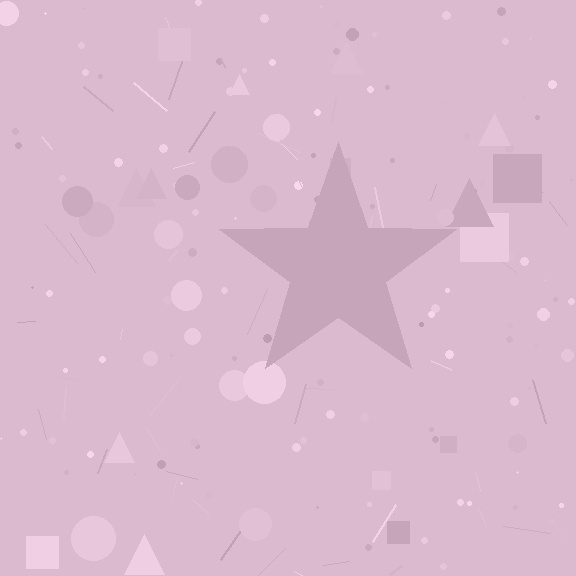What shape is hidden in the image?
A star is hidden in the image.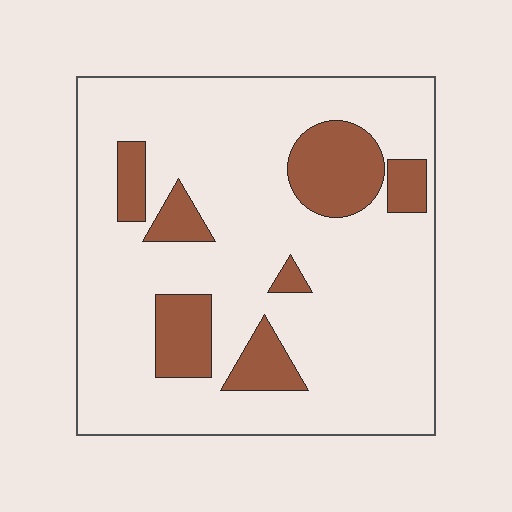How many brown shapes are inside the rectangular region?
7.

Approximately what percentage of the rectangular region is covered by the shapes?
Approximately 20%.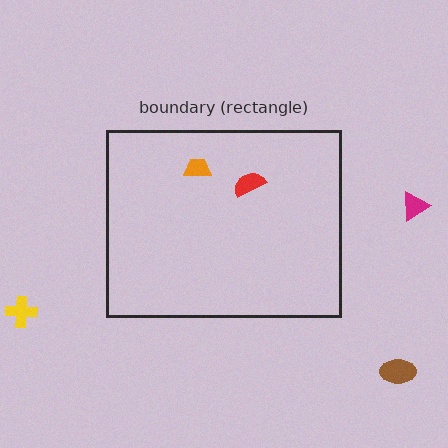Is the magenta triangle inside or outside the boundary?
Outside.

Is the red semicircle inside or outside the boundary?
Inside.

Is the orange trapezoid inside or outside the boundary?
Inside.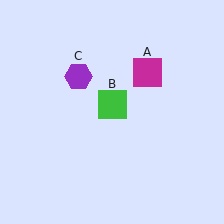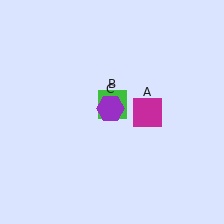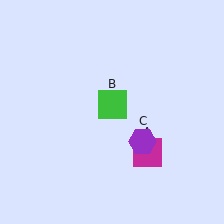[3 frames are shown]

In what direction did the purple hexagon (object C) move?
The purple hexagon (object C) moved down and to the right.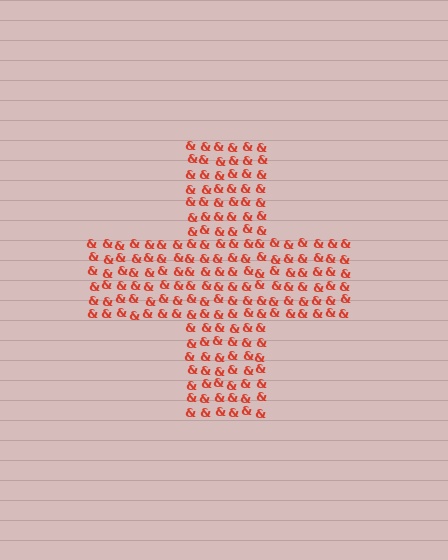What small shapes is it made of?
It is made of small ampersands.